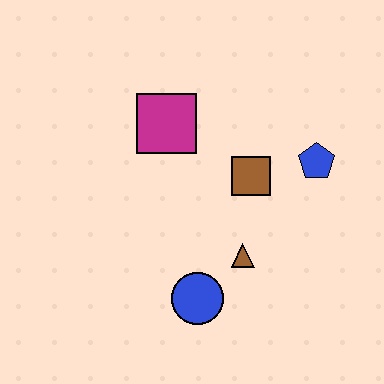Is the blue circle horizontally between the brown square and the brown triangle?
No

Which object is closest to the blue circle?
The brown triangle is closest to the blue circle.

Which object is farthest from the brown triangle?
The magenta square is farthest from the brown triangle.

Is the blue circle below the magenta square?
Yes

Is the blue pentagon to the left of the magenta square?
No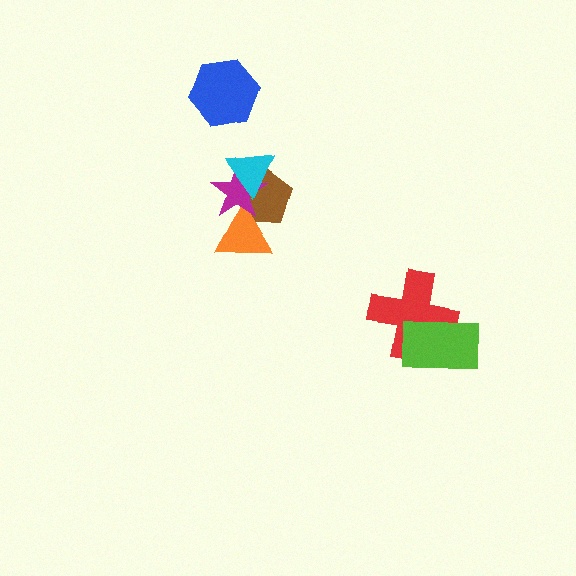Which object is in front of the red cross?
The lime rectangle is in front of the red cross.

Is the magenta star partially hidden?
Yes, it is partially covered by another shape.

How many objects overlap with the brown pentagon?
3 objects overlap with the brown pentagon.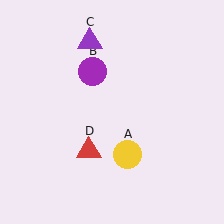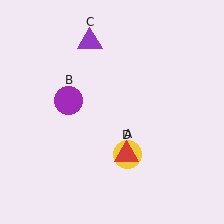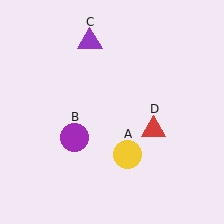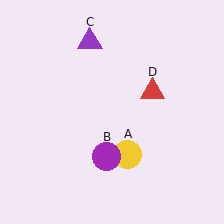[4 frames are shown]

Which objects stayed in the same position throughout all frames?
Yellow circle (object A) and purple triangle (object C) remained stationary.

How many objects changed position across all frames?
2 objects changed position: purple circle (object B), red triangle (object D).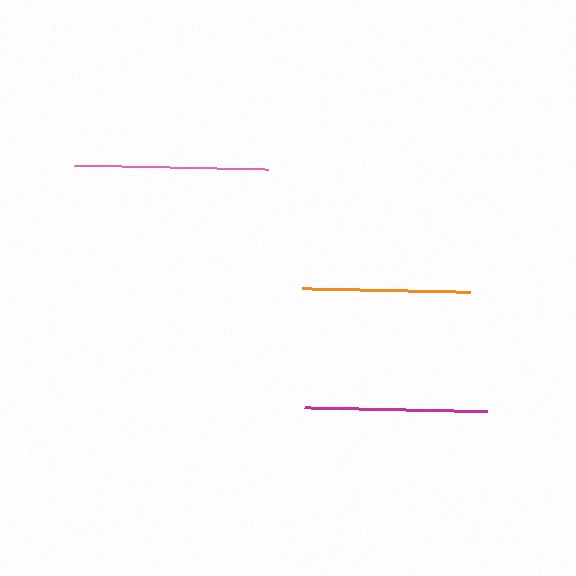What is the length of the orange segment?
The orange segment is approximately 168 pixels long.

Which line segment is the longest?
The pink line is the longest at approximately 194 pixels.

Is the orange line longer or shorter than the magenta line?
The magenta line is longer than the orange line.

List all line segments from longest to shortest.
From longest to shortest: pink, magenta, orange.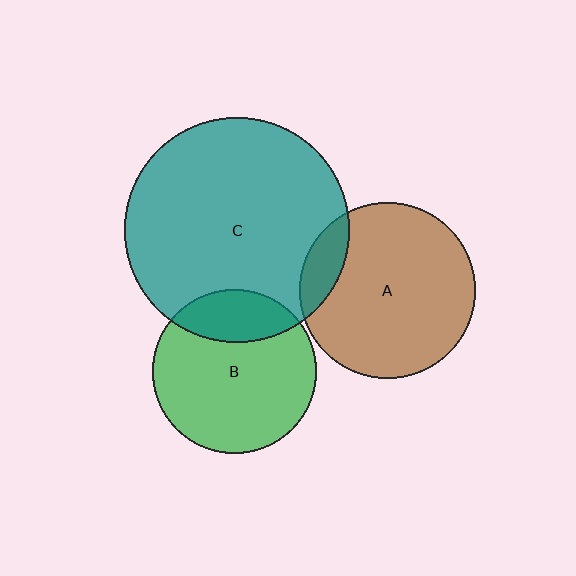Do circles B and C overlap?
Yes.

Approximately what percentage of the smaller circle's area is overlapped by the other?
Approximately 25%.